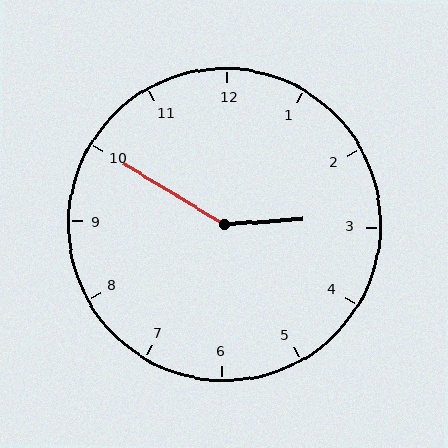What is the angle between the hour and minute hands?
Approximately 145 degrees.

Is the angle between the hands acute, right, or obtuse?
It is obtuse.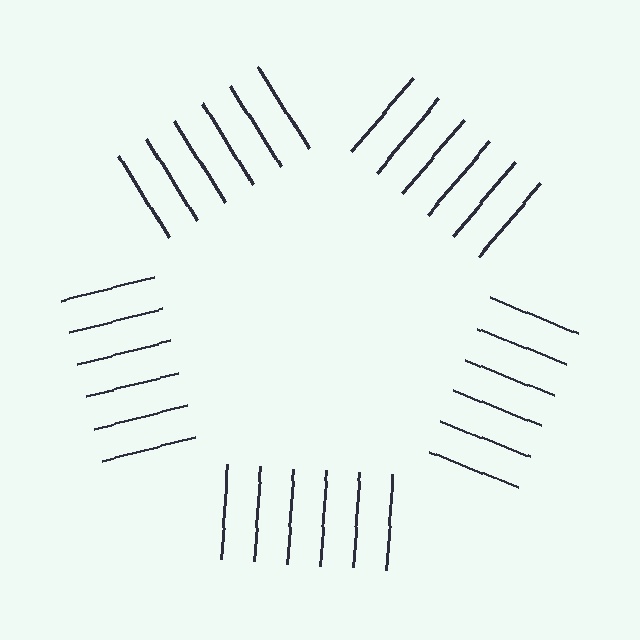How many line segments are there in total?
30 — 6 along each of the 5 edges.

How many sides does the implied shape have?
5 sides — the line-ends trace a pentagon.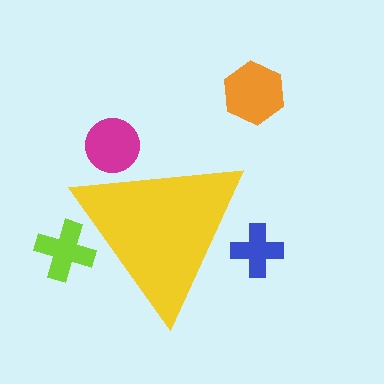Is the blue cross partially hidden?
Yes, the blue cross is partially hidden behind the yellow triangle.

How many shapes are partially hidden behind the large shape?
3 shapes are partially hidden.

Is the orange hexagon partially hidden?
No, the orange hexagon is fully visible.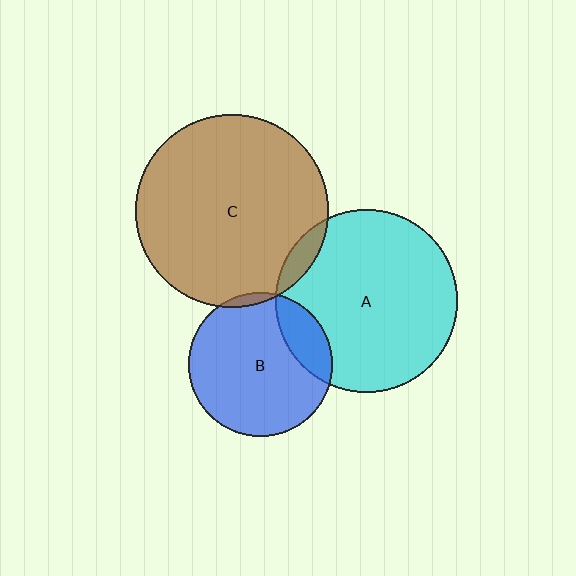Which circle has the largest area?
Circle C (brown).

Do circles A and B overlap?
Yes.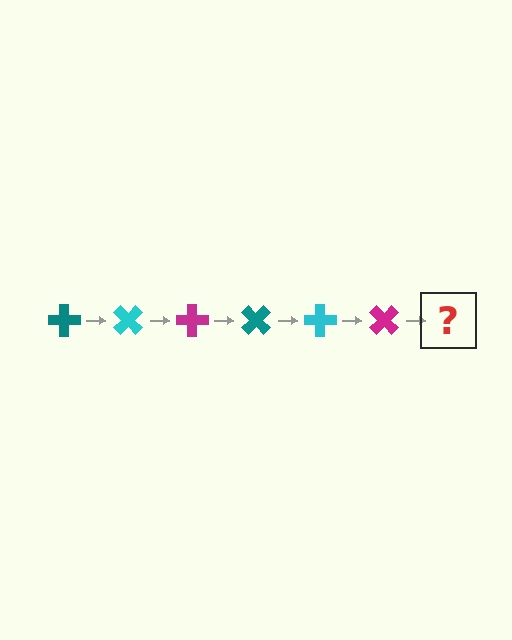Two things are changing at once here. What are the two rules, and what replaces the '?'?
The two rules are that it rotates 45 degrees each step and the color cycles through teal, cyan, and magenta. The '?' should be a teal cross, rotated 270 degrees from the start.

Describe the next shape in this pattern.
It should be a teal cross, rotated 270 degrees from the start.